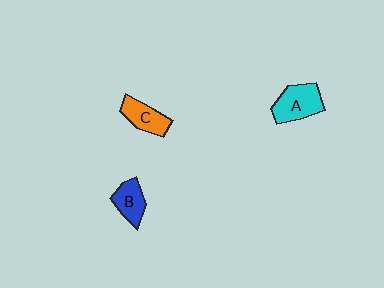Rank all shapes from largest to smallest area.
From largest to smallest: A (cyan), C (orange), B (blue).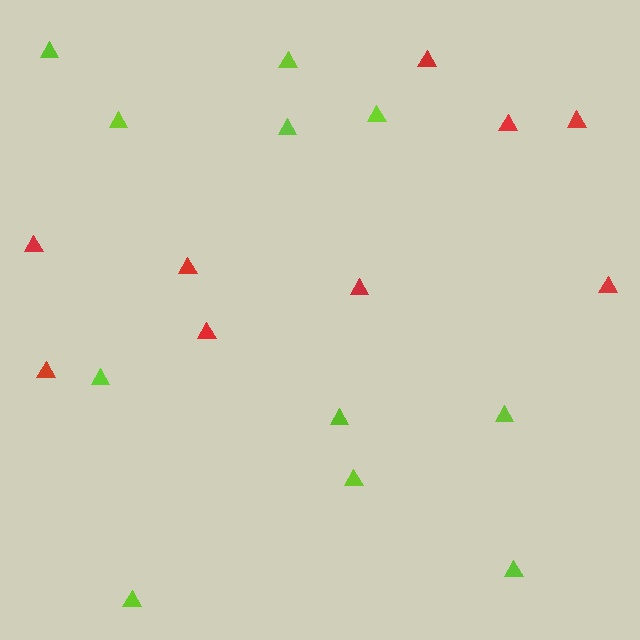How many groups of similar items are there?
There are 2 groups: one group of lime triangles (11) and one group of red triangles (9).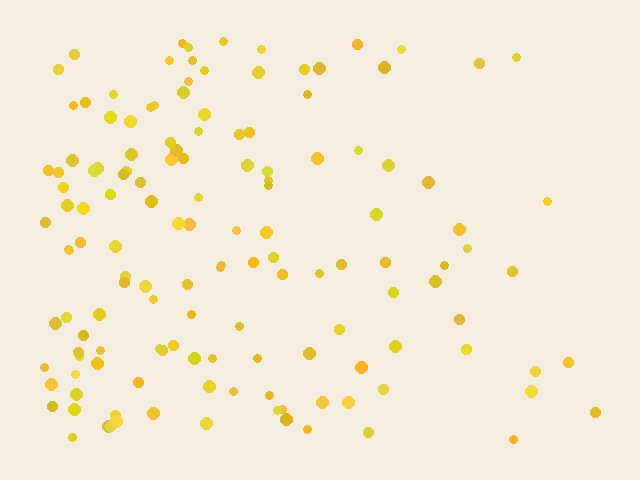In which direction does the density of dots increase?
From right to left, with the left side densest.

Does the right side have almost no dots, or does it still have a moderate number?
Still a moderate number, just noticeably fewer than the left.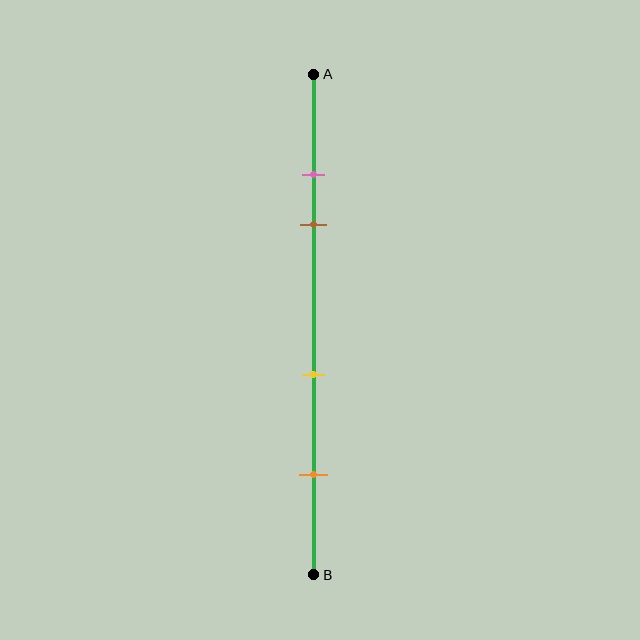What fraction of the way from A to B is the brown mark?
The brown mark is approximately 30% (0.3) of the way from A to B.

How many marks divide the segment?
There are 4 marks dividing the segment.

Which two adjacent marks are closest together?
The pink and brown marks are the closest adjacent pair.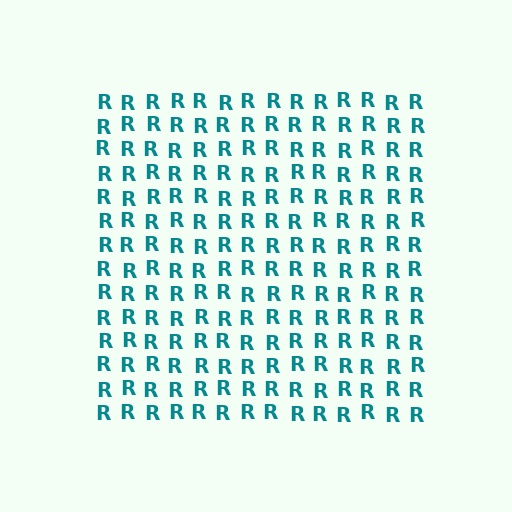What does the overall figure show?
The overall figure shows a square.